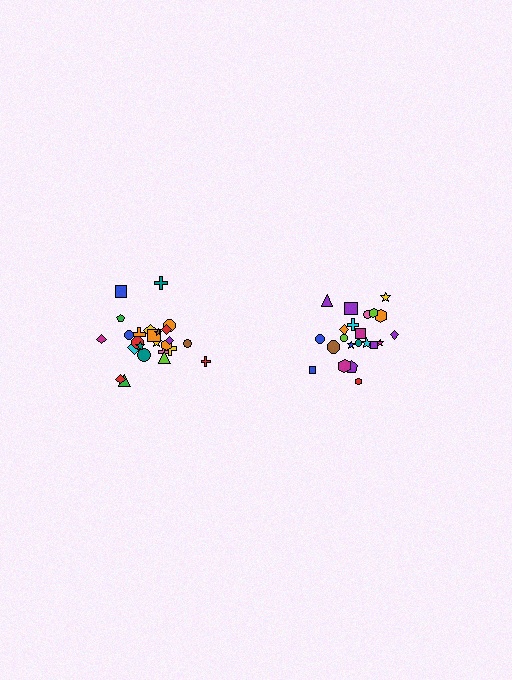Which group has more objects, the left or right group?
The left group.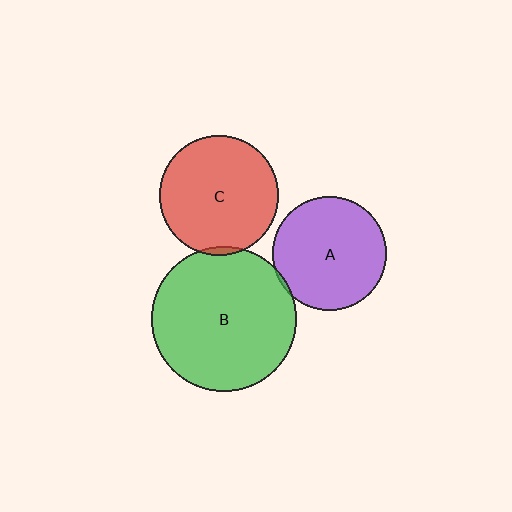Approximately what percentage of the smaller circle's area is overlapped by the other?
Approximately 5%.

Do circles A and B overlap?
Yes.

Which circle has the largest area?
Circle B (green).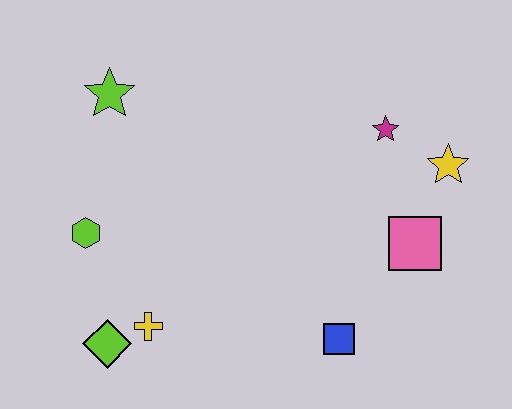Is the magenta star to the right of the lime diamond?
Yes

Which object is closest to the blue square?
The pink square is closest to the blue square.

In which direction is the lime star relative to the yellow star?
The lime star is to the left of the yellow star.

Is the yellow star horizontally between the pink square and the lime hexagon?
No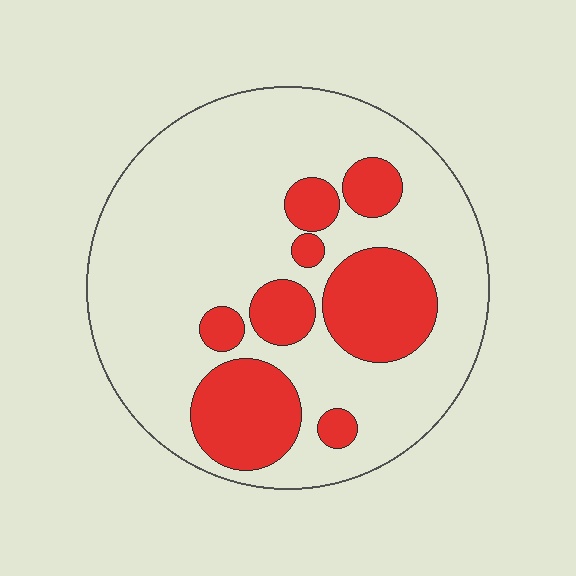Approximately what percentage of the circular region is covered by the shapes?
Approximately 25%.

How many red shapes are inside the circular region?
8.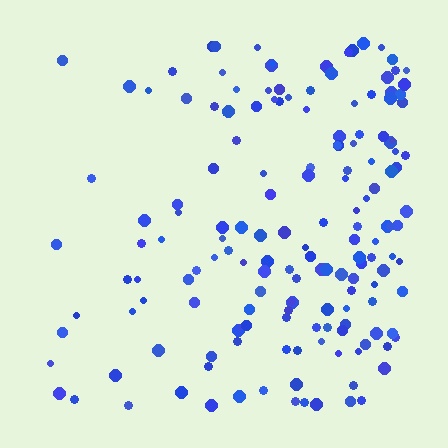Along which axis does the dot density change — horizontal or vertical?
Horizontal.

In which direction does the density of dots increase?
From left to right, with the right side densest.